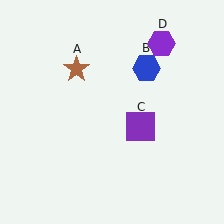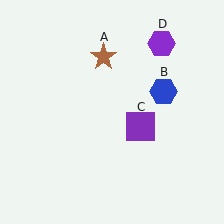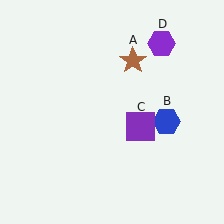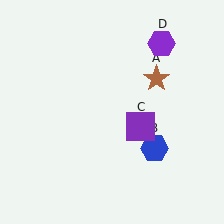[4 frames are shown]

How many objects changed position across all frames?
2 objects changed position: brown star (object A), blue hexagon (object B).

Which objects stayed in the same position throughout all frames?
Purple square (object C) and purple hexagon (object D) remained stationary.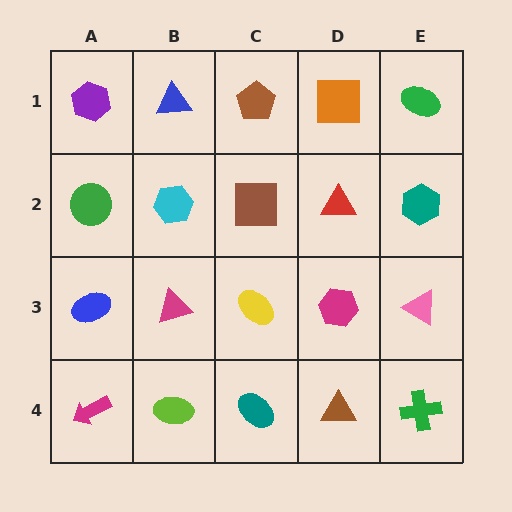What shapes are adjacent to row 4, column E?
A pink triangle (row 3, column E), a brown triangle (row 4, column D).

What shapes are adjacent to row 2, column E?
A green ellipse (row 1, column E), a pink triangle (row 3, column E), a red triangle (row 2, column D).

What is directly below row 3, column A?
A magenta arrow.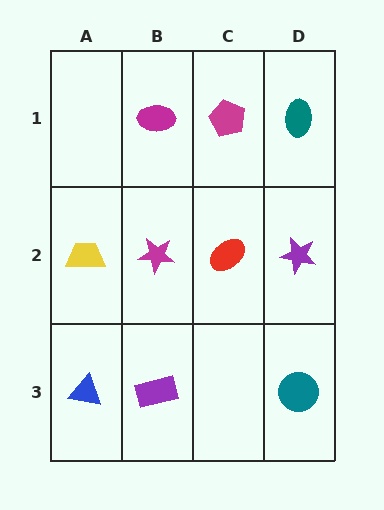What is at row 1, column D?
A teal ellipse.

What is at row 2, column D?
A purple star.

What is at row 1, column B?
A magenta ellipse.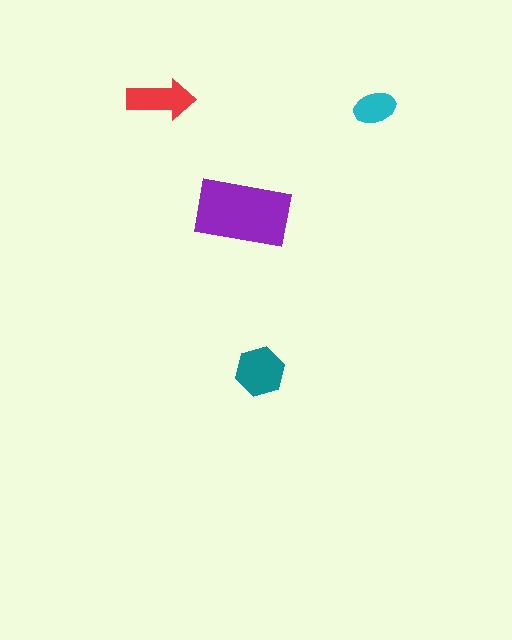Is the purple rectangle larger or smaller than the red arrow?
Larger.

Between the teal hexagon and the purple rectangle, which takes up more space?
The purple rectangle.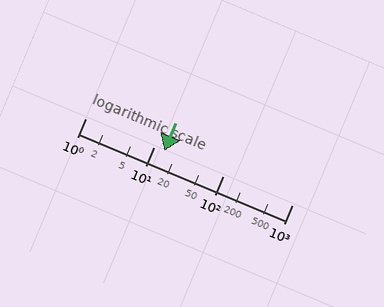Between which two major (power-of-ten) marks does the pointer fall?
The pointer is between 10 and 100.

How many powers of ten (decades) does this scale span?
The scale spans 3 decades, from 1 to 1000.